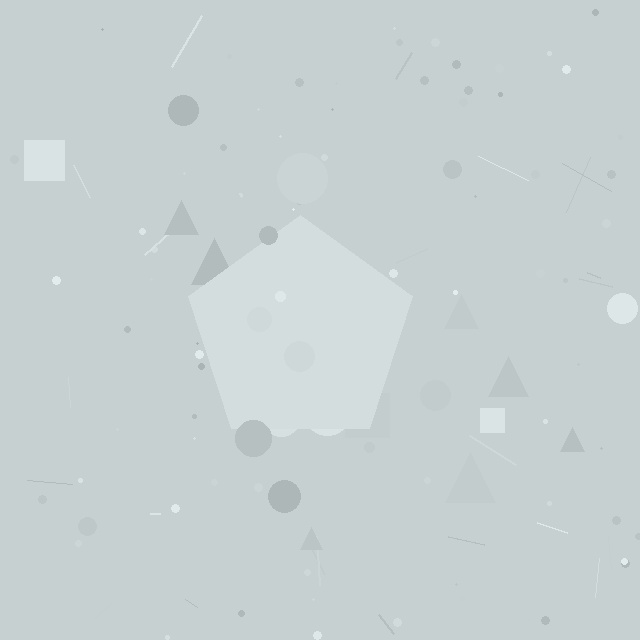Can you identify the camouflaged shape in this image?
The camouflaged shape is a pentagon.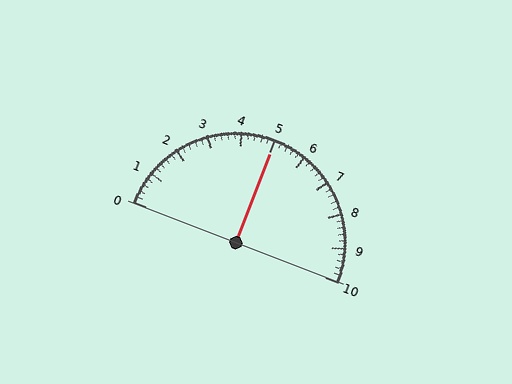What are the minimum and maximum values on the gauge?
The gauge ranges from 0 to 10.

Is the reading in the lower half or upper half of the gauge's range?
The reading is in the upper half of the range (0 to 10).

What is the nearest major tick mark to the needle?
The nearest major tick mark is 5.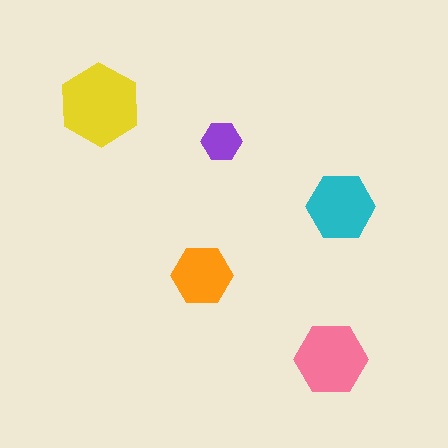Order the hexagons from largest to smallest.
the yellow one, the pink one, the cyan one, the orange one, the purple one.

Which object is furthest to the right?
The cyan hexagon is rightmost.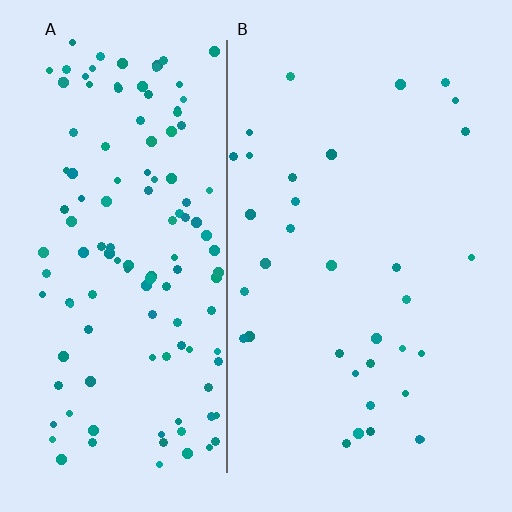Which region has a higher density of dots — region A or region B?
A (the left).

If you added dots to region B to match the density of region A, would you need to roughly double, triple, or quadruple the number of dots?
Approximately quadruple.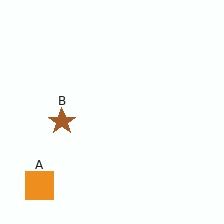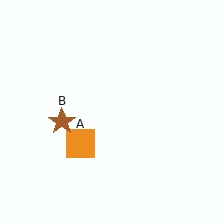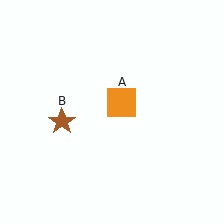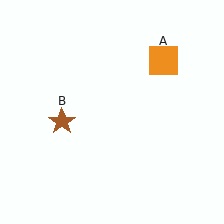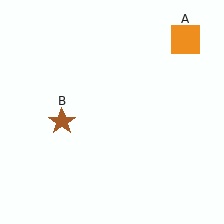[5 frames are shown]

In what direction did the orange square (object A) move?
The orange square (object A) moved up and to the right.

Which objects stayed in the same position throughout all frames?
Brown star (object B) remained stationary.